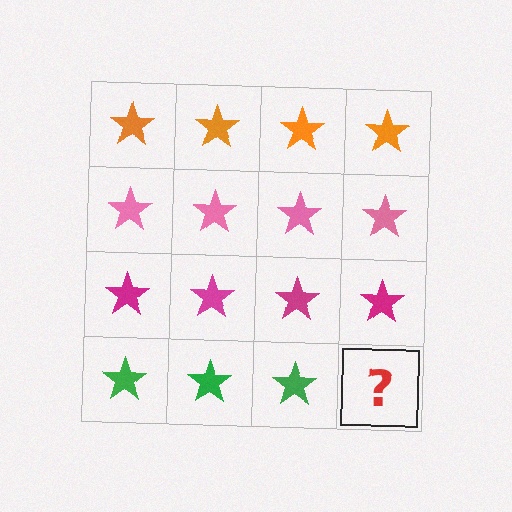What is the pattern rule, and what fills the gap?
The rule is that each row has a consistent color. The gap should be filled with a green star.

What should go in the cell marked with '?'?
The missing cell should contain a green star.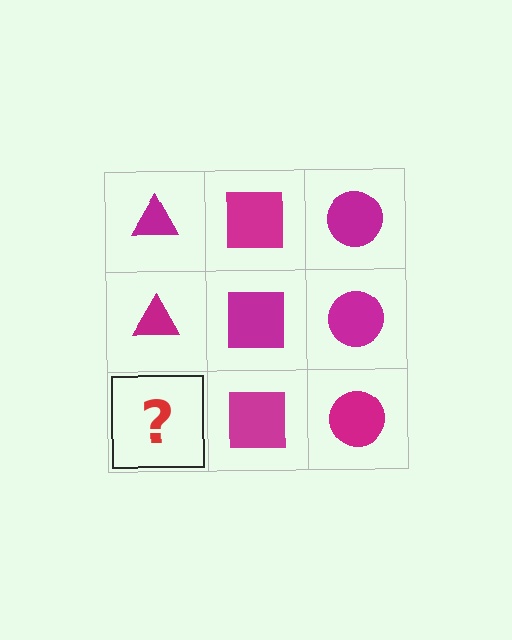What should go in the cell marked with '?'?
The missing cell should contain a magenta triangle.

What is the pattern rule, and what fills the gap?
The rule is that each column has a consistent shape. The gap should be filled with a magenta triangle.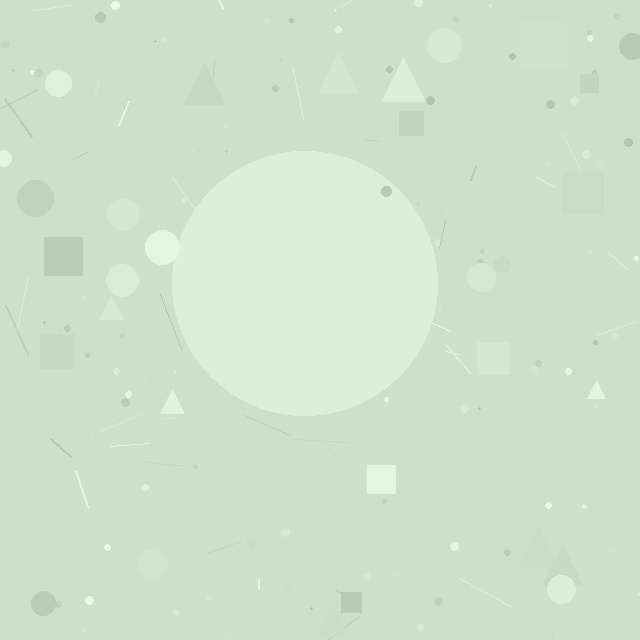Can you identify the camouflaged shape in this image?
The camouflaged shape is a circle.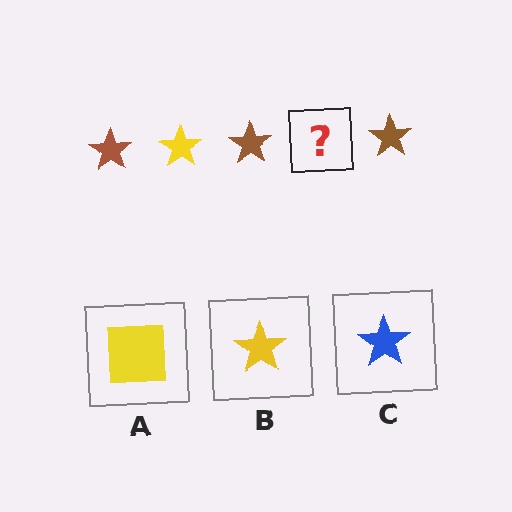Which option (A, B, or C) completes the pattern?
B.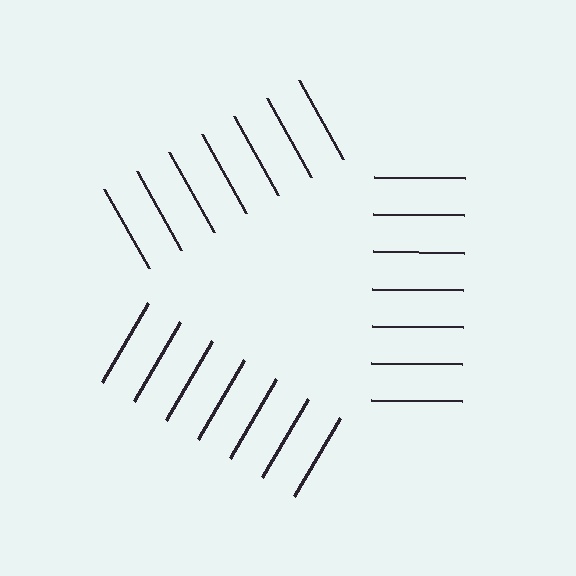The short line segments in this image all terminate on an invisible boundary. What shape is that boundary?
An illusory triangle — the line segments terminate on its edges but no continuous stroke is drawn.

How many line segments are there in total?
21 — 7 along each of the 3 edges.